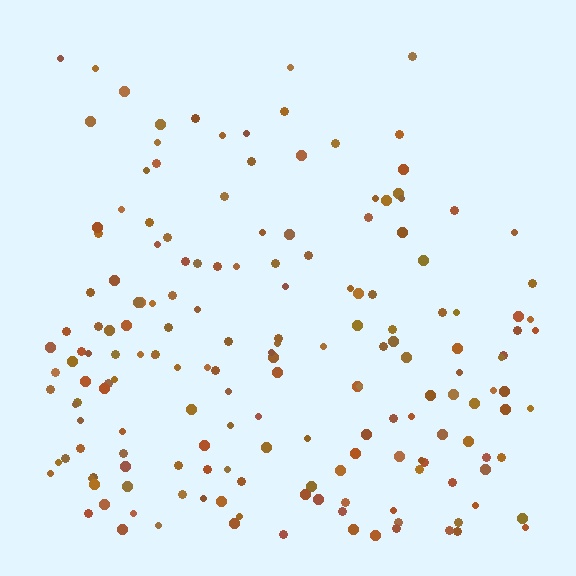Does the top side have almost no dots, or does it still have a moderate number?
Still a moderate number, just noticeably fewer than the bottom.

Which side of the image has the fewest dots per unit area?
The top.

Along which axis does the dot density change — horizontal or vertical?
Vertical.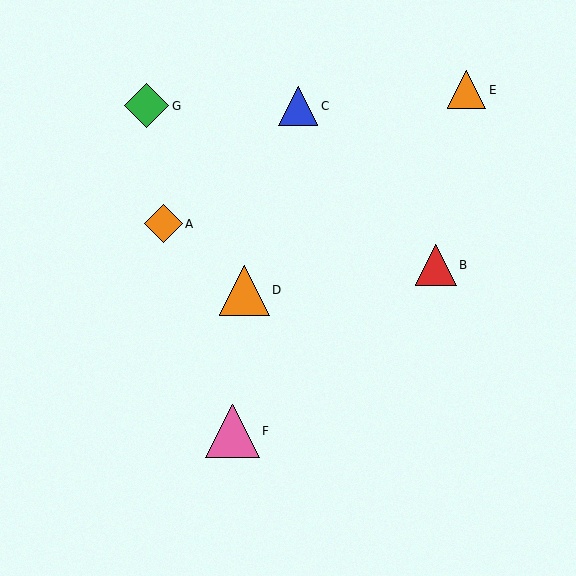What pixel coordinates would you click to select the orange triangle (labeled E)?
Click at (467, 90) to select the orange triangle E.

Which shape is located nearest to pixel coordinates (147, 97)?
The green diamond (labeled G) at (147, 106) is nearest to that location.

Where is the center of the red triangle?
The center of the red triangle is at (436, 265).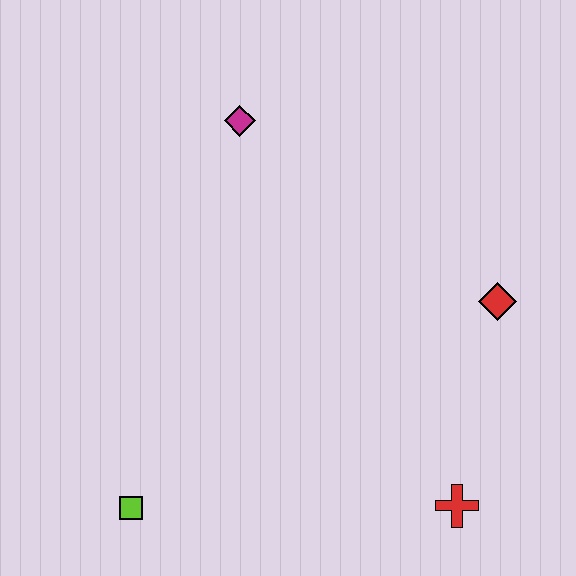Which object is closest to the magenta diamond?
The red diamond is closest to the magenta diamond.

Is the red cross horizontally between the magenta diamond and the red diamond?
Yes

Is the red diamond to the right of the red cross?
Yes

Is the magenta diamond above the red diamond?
Yes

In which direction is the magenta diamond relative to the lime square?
The magenta diamond is above the lime square.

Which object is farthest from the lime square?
The red diamond is farthest from the lime square.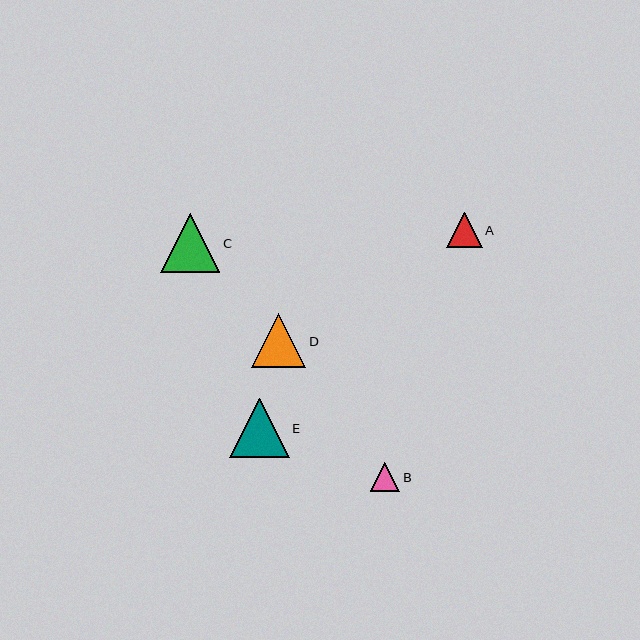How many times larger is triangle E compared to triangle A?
Triangle E is approximately 1.7 times the size of triangle A.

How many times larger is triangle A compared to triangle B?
Triangle A is approximately 1.2 times the size of triangle B.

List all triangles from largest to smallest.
From largest to smallest: E, C, D, A, B.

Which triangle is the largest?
Triangle E is the largest with a size of approximately 59 pixels.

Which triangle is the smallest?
Triangle B is the smallest with a size of approximately 29 pixels.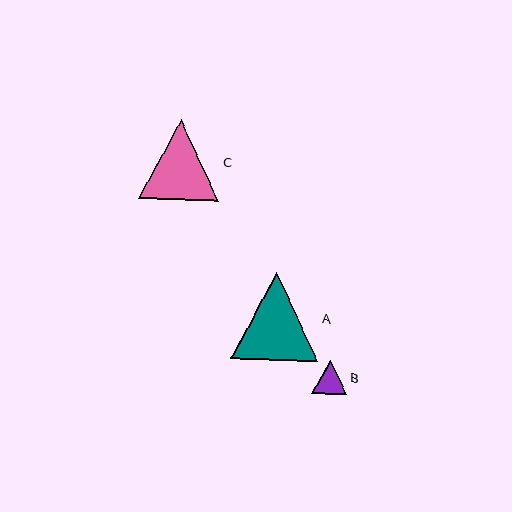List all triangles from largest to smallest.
From largest to smallest: A, C, B.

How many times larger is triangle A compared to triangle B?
Triangle A is approximately 2.5 times the size of triangle B.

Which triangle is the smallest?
Triangle B is the smallest with a size of approximately 34 pixels.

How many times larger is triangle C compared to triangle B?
Triangle C is approximately 2.3 times the size of triangle B.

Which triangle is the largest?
Triangle A is the largest with a size of approximately 87 pixels.